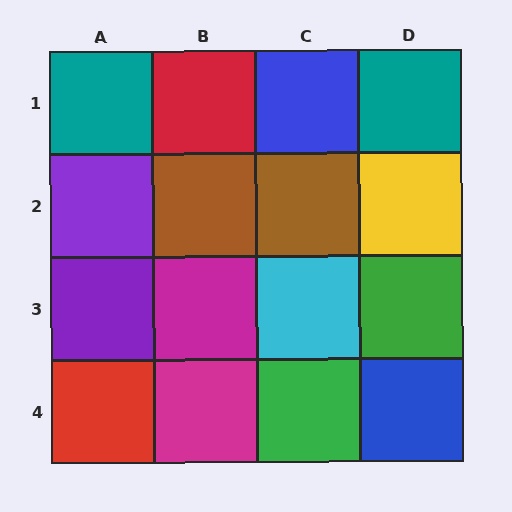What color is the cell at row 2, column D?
Yellow.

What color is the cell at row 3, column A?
Purple.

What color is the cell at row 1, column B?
Red.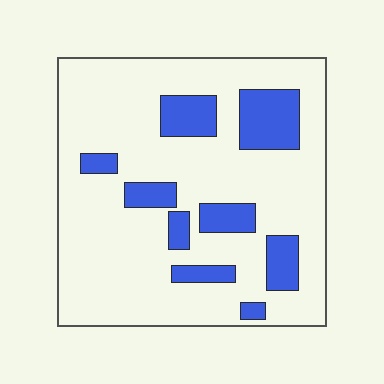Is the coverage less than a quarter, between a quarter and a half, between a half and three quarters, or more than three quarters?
Less than a quarter.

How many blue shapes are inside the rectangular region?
9.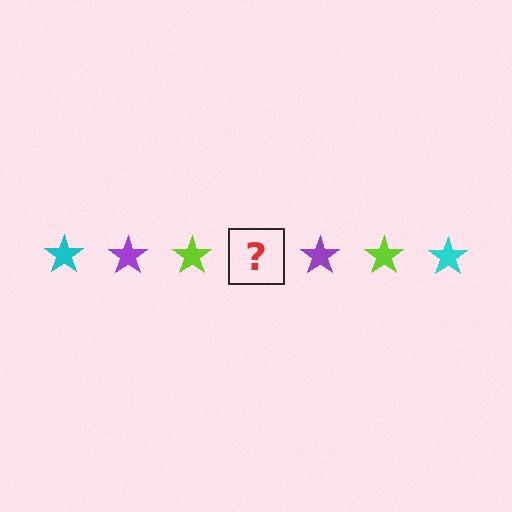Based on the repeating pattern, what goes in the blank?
The blank should be a cyan star.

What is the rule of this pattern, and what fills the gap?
The rule is that the pattern cycles through cyan, purple, lime stars. The gap should be filled with a cyan star.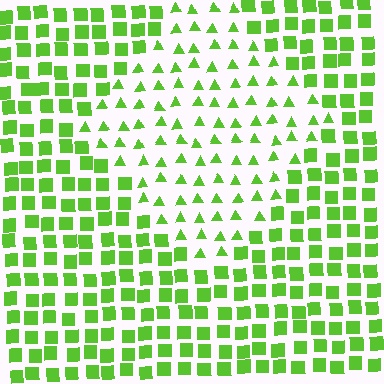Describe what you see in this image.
The image is filled with small lime elements arranged in a uniform grid. A diamond-shaped region contains triangles, while the surrounding area contains squares. The boundary is defined purely by the change in element shape.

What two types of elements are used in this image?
The image uses triangles inside the diamond region and squares outside it.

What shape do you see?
I see a diamond.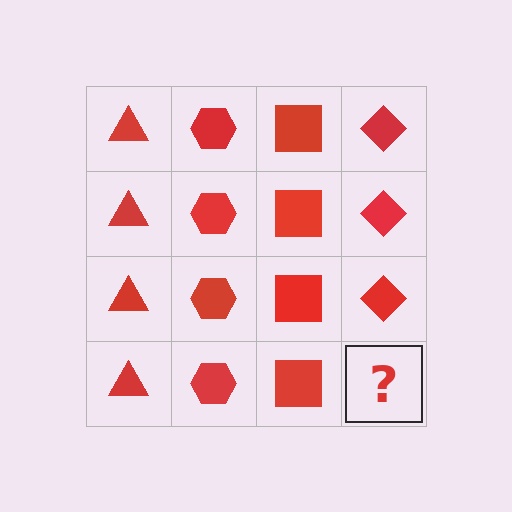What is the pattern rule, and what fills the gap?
The rule is that each column has a consistent shape. The gap should be filled with a red diamond.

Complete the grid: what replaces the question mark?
The question mark should be replaced with a red diamond.